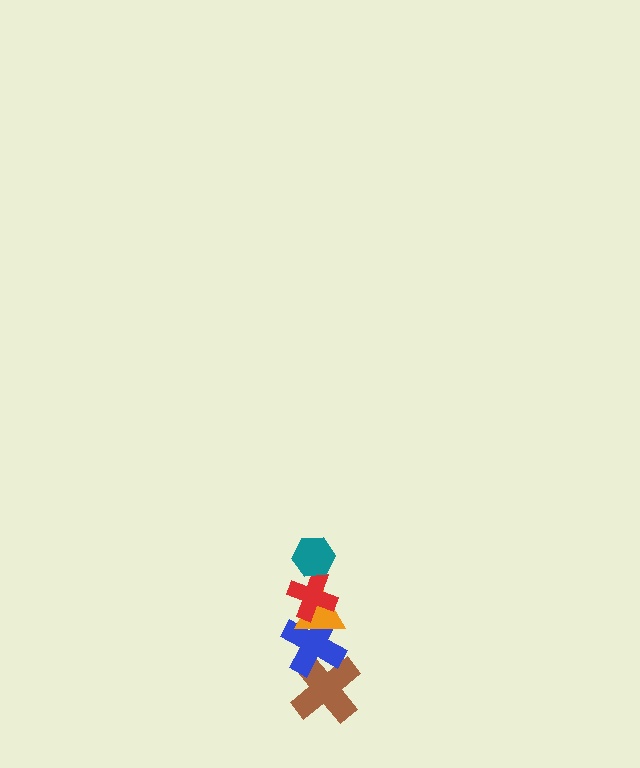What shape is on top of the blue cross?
The orange triangle is on top of the blue cross.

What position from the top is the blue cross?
The blue cross is 4th from the top.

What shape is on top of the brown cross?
The blue cross is on top of the brown cross.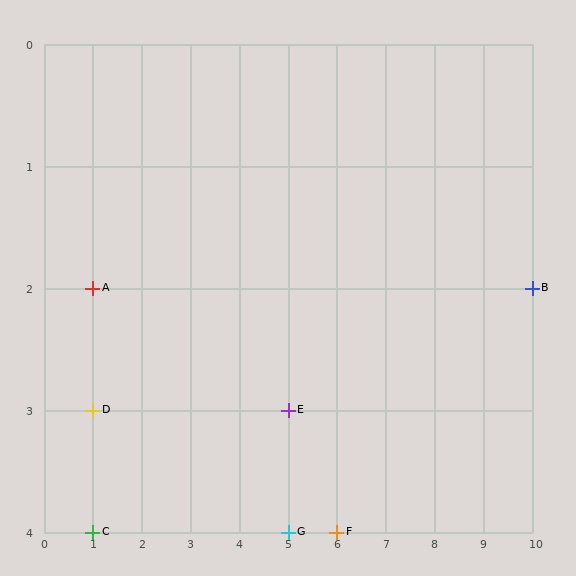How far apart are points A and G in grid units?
Points A and G are 4 columns and 2 rows apart (about 4.5 grid units diagonally).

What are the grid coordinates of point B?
Point B is at grid coordinates (10, 2).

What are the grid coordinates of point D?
Point D is at grid coordinates (1, 3).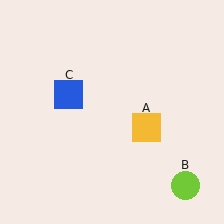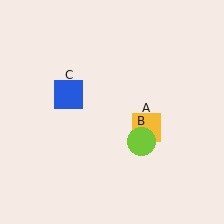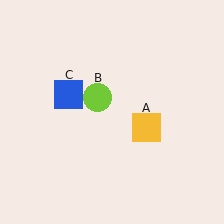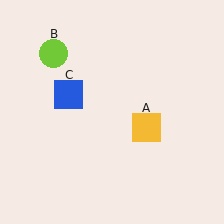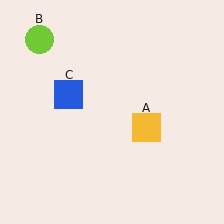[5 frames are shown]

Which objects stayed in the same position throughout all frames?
Yellow square (object A) and blue square (object C) remained stationary.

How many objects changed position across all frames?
1 object changed position: lime circle (object B).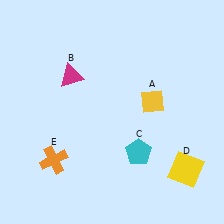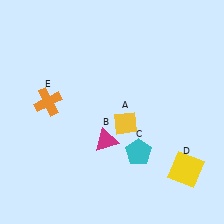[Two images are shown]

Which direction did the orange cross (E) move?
The orange cross (E) moved up.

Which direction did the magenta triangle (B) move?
The magenta triangle (B) moved down.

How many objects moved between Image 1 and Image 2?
3 objects moved between the two images.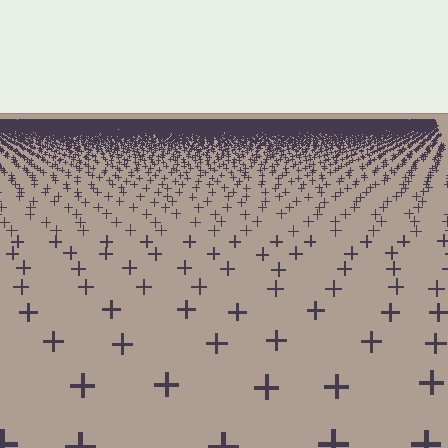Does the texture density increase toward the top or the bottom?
Density increases toward the top.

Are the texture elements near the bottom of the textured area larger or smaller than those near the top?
Larger. Near the bottom, elements are closer to the viewer and appear at a bigger on-screen size.